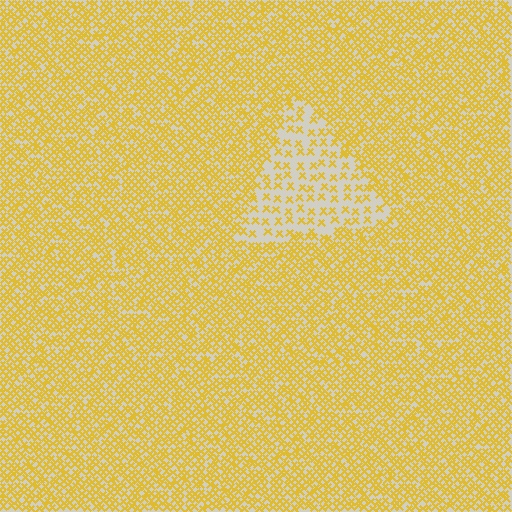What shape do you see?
I see a triangle.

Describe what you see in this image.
The image contains small yellow elements arranged at two different densities. A triangle-shaped region is visible where the elements are less densely packed than the surrounding area.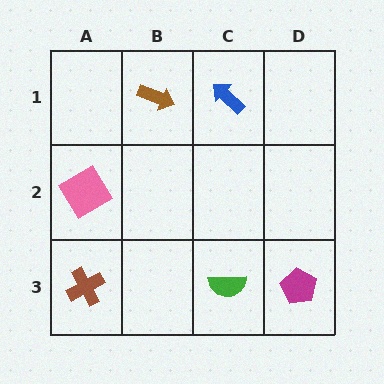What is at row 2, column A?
A pink diamond.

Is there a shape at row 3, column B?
No, that cell is empty.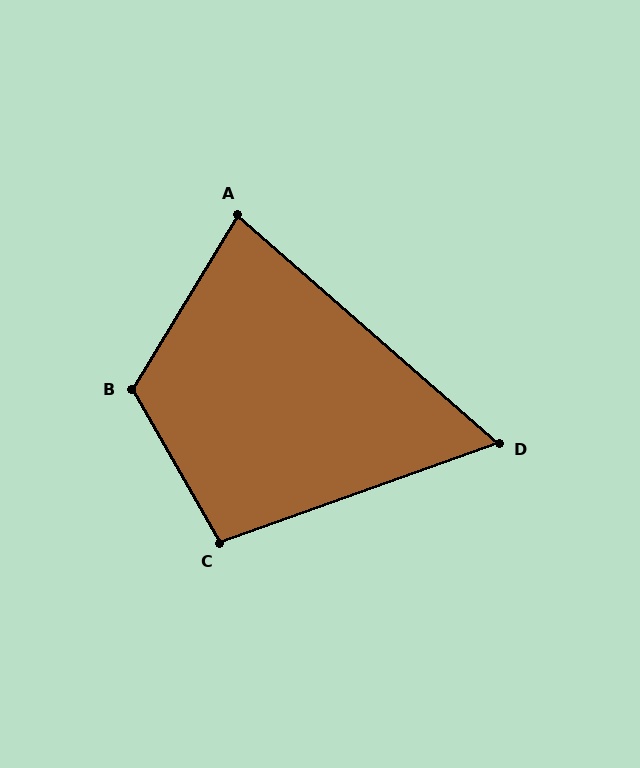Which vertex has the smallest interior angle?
D, at approximately 61 degrees.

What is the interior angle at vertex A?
Approximately 80 degrees (acute).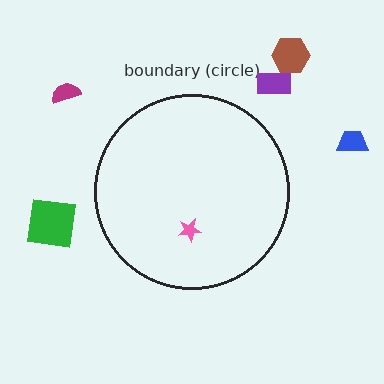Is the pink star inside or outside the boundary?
Inside.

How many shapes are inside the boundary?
1 inside, 5 outside.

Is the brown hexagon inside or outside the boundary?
Outside.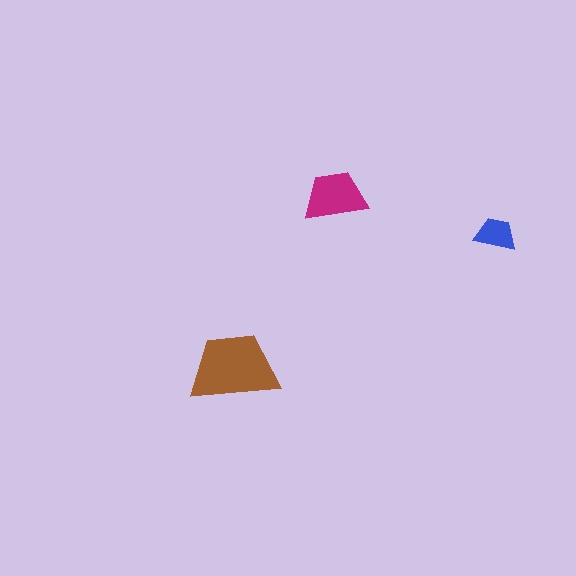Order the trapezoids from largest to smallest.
the brown one, the magenta one, the blue one.